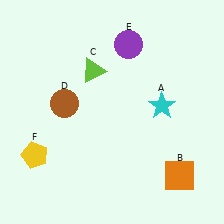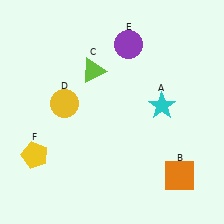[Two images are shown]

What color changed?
The circle (D) changed from brown in Image 1 to yellow in Image 2.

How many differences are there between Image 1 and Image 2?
There is 1 difference between the two images.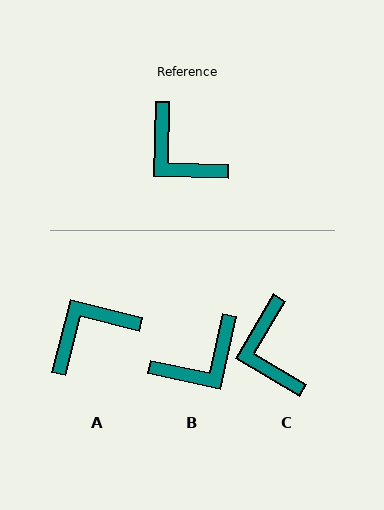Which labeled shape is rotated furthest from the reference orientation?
A, about 102 degrees away.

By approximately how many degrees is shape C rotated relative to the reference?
Approximately 29 degrees clockwise.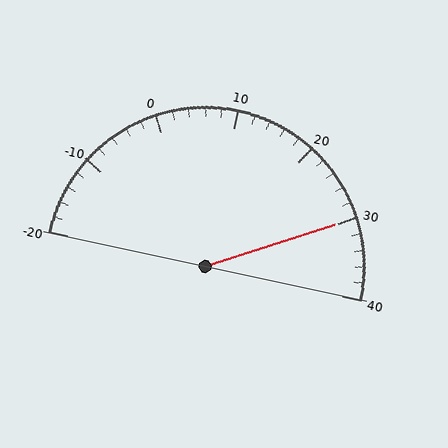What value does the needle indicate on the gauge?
The needle indicates approximately 30.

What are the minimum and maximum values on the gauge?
The gauge ranges from -20 to 40.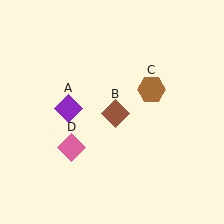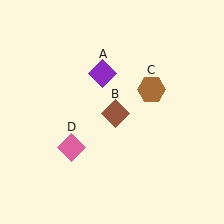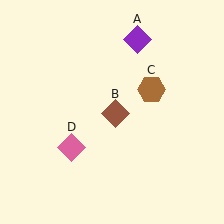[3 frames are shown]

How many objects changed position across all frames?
1 object changed position: purple diamond (object A).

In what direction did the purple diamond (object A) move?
The purple diamond (object A) moved up and to the right.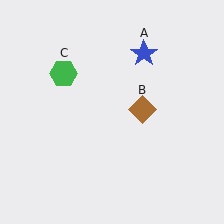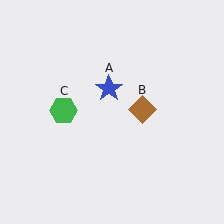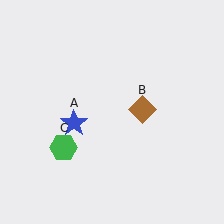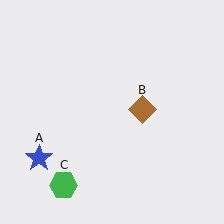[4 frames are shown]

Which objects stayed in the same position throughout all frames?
Brown diamond (object B) remained stationary.